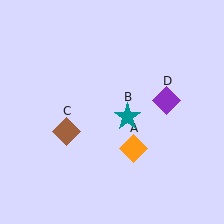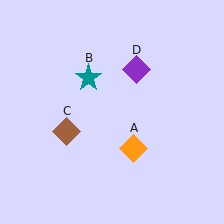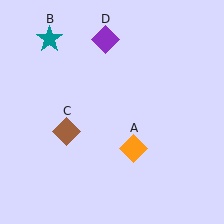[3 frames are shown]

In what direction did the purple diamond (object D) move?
The purple diamond (object D) moved up and to the left.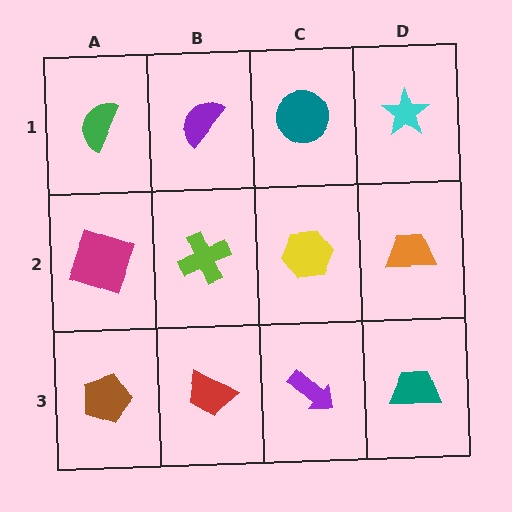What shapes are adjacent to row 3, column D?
An orange trapezoid (row 2, column D), a purple arrow (row 3, column C).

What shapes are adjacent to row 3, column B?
A lime cross (row 2, column B), a brown pentagon (row 3, column A), a purple arrow (row 3, column C).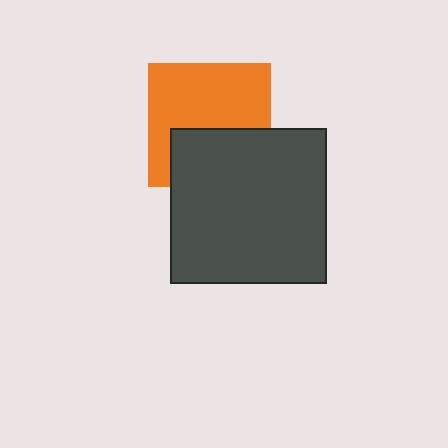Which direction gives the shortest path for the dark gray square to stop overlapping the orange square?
Moving down gives the shortest separation.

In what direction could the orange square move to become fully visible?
The orange square could move up. That would shift it out from behind the dark gray square entirely.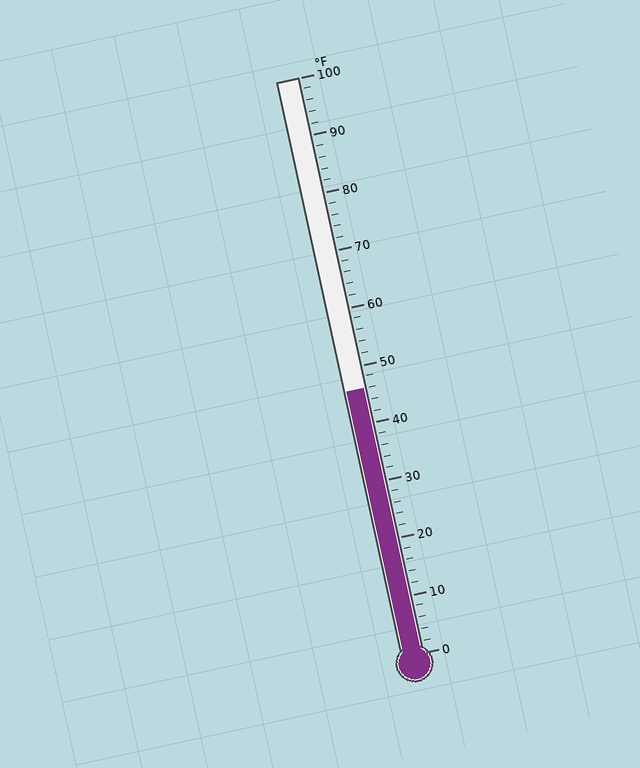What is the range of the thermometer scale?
The thermometer scale ranges from 0°F to 100°F.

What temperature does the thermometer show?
The thermometer shows approximately 46°F.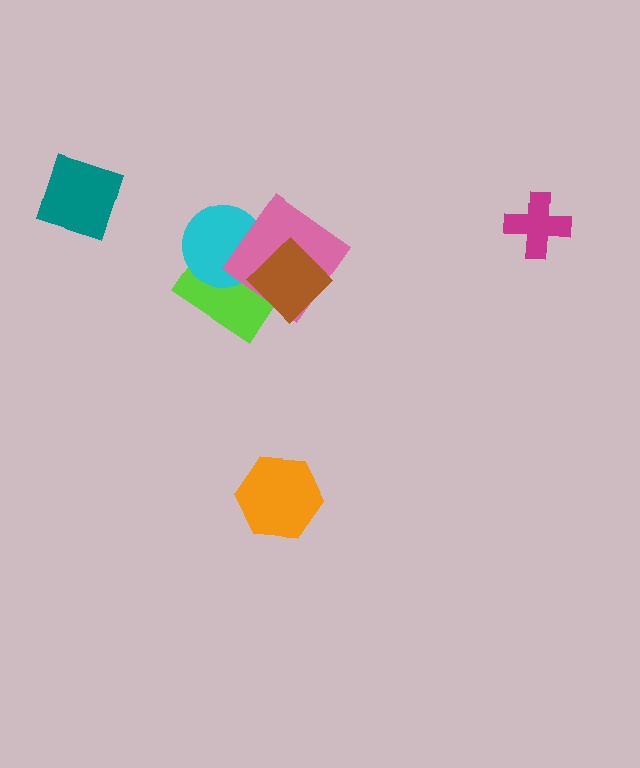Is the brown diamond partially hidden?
No, no other shape covers it.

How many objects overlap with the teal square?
0 objects overlap with the teal square.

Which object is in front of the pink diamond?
The brown diamond is in front of the pink diamond.